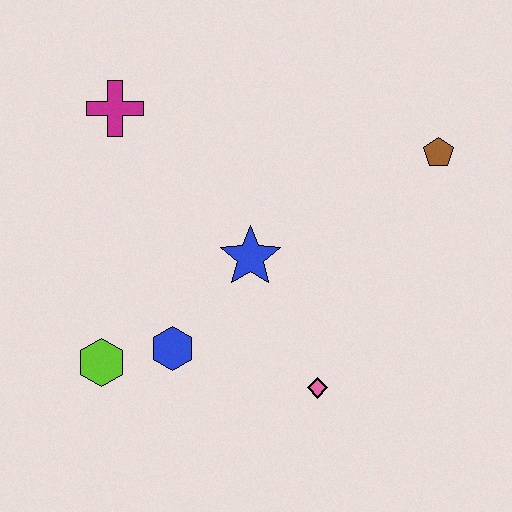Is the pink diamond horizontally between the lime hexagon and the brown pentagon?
Yes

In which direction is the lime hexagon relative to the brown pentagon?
The lime hexagon is to the left of the brown pentagon.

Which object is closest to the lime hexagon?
The blue hexagon is closest to the lime hexagon.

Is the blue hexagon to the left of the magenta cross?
No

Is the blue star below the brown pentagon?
Yes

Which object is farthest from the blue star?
The brown pentagon is farthest from the blue star.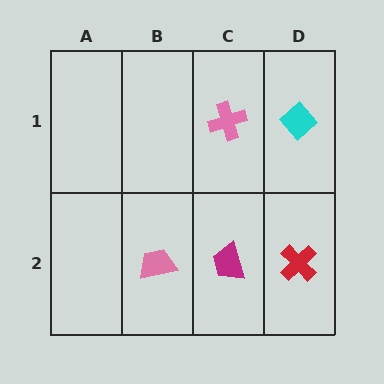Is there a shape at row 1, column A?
No, that cell is empty.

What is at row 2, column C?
A magenta trapezoid.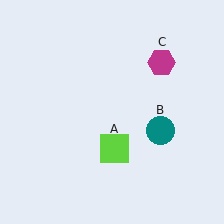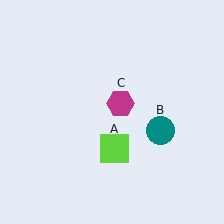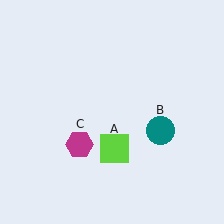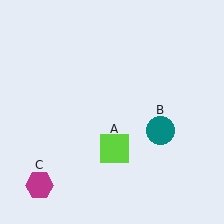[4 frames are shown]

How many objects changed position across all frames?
1 object changed position: magenta hexagon (object C).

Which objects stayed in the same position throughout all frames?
Lime square (object A) and teal circle (object B) remained stationary.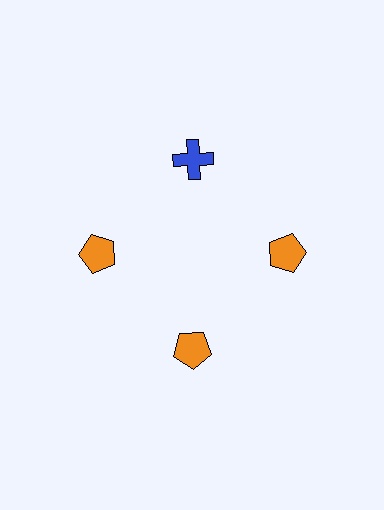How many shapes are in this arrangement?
There are 4 shapes arranged in a ring pattern.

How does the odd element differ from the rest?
It differs in both color (blue instead of orange) and shape (cross instead of pentagon).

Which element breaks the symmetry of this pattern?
The blue cross at roughly the 12 o'clock position breaks the symmetry. All other shapes are orange pentagons.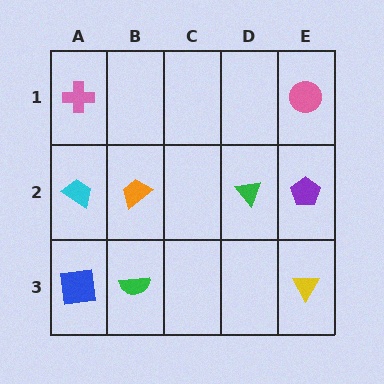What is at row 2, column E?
A purple pentagon.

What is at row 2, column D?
A green triangle.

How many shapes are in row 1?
2 shapes.